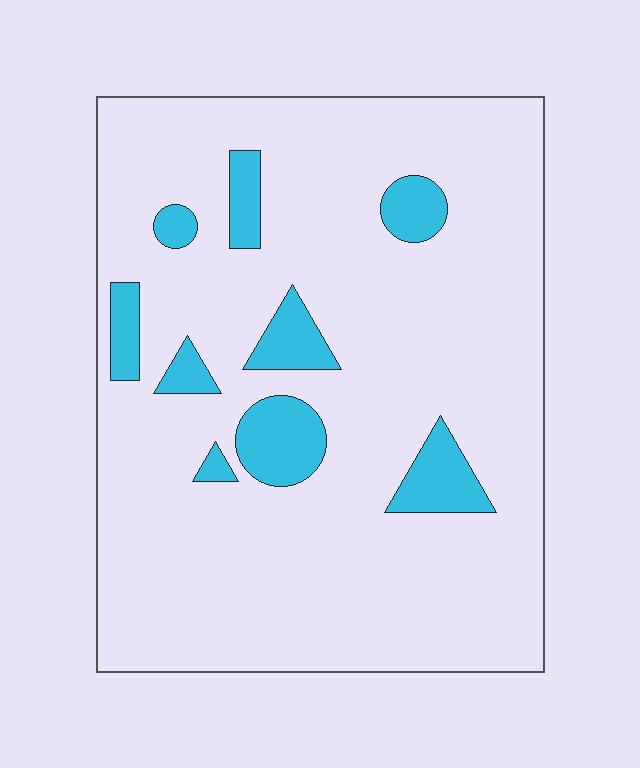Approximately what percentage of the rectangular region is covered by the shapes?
Approximately 10%.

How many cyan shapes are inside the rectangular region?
9.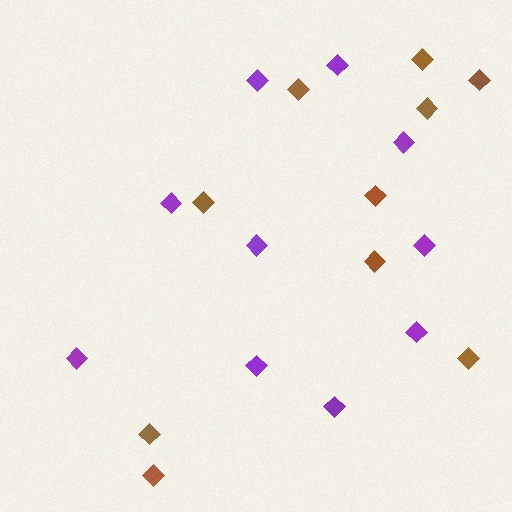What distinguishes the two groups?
There are 2 groups: one group of purple diamonds (10) and one group of brown diamonds (10).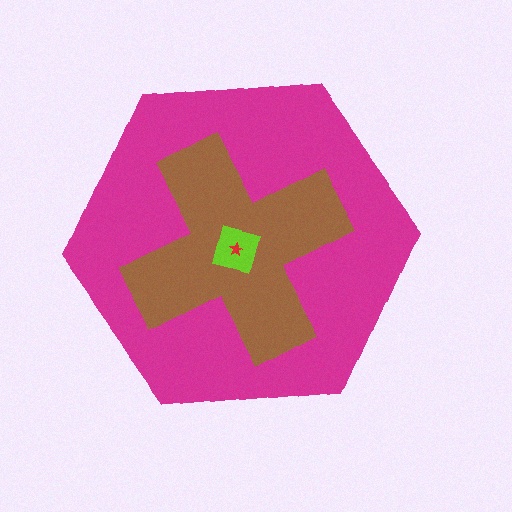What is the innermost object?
The red star.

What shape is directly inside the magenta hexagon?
The brown cross.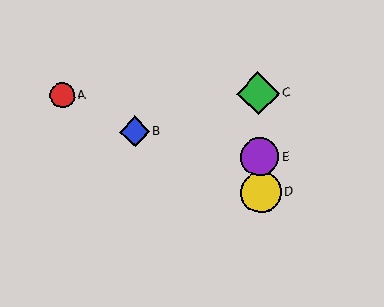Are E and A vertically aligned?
No, E is at x≈260 and A is at x≈62.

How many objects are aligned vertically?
3 objects (C, D, E) are aligned vertically.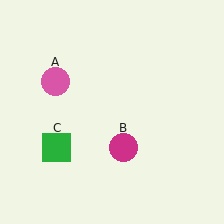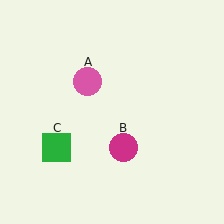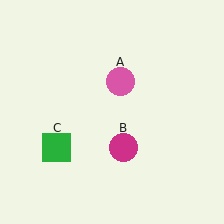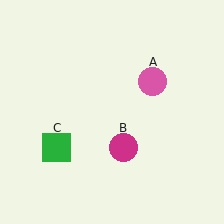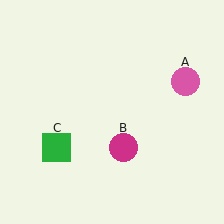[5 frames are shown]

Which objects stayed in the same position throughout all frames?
Magenta circle (object B) and green square (object C) remained stationary.